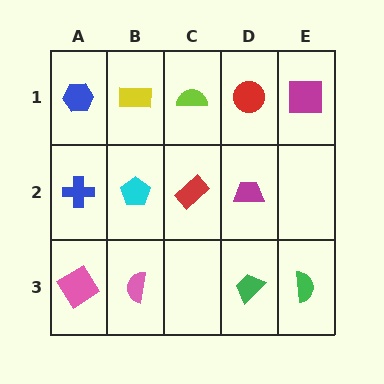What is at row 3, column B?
A pink semicircle.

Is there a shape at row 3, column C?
No, that cell is empty.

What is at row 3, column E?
A green semicircle.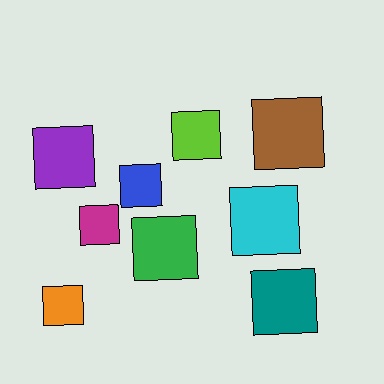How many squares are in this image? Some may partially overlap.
There are 9 squares.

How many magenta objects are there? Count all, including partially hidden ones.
There is 1 magenta object.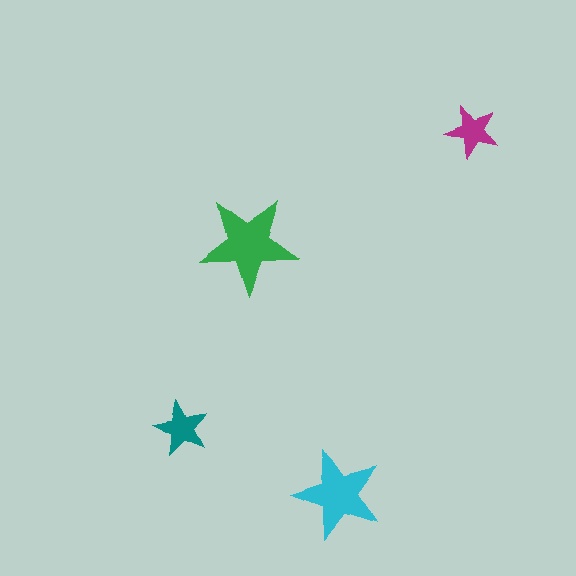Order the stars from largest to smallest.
the green one, the cyan one, the teal one, the magenta one.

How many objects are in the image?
There are 4 objects in the image.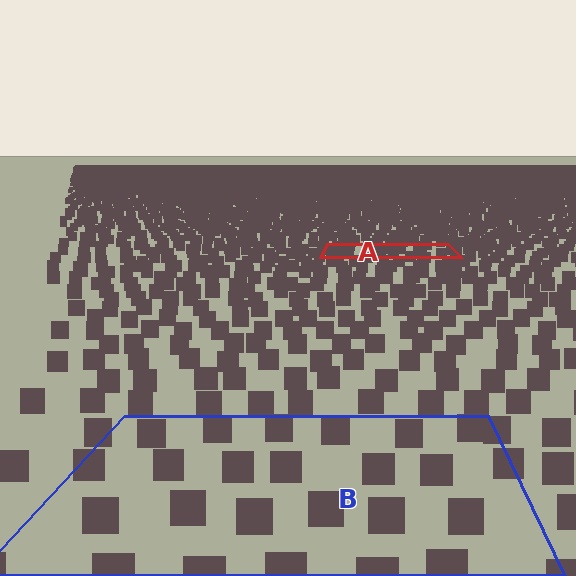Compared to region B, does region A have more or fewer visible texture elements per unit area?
Region A has more texture elements per unit area — they are packed more densely because it is farther away.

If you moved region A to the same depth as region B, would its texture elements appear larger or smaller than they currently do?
They would appear larger. At a closer depth, the same texture elements are projected at a bigger on-screen size.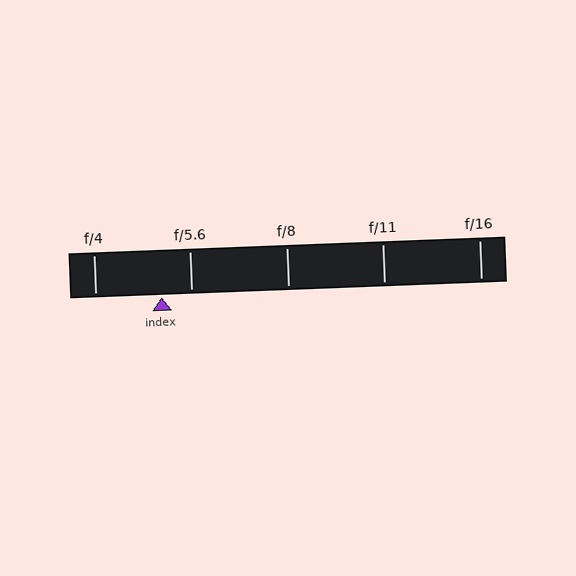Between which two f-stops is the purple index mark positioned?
The index mark is between f/4 and f/5.6.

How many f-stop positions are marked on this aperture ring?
There are 5 f-stop positions marked.